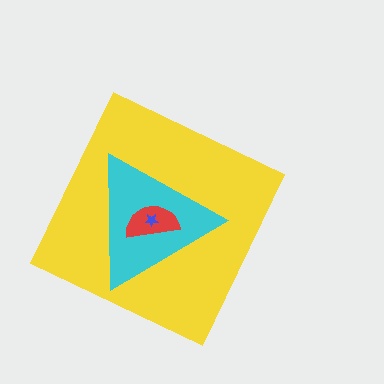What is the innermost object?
The blue star.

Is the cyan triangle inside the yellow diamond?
Yes.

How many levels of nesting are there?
4.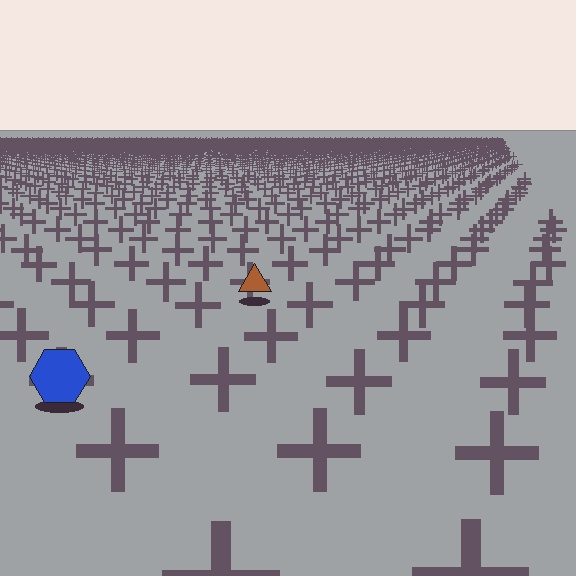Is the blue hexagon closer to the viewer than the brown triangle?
Yes. The blue hexagon is closer — you can tell from the texture gradient: the ground texture is coarser near it.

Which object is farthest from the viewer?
The brown triangle is farthest from the viewer. It appears smaller and the ground texture around it is denser.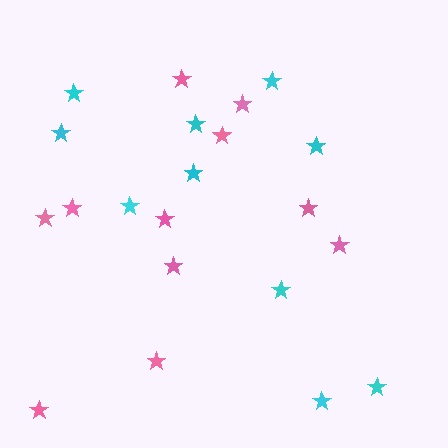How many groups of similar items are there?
There are 2 groups: one group of pink stars (11) and one group of cyan stars (10).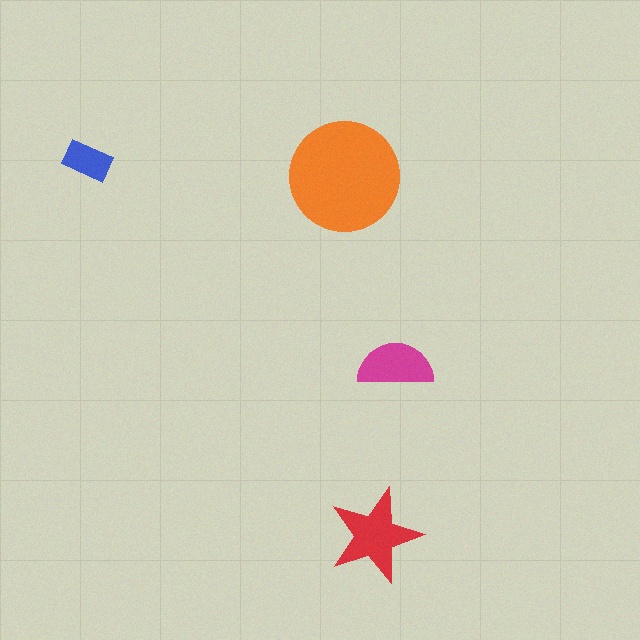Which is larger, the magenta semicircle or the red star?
The red star.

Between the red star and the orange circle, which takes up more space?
The orange circle.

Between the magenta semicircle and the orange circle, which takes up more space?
The orange circle.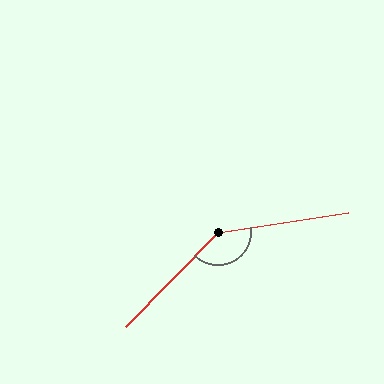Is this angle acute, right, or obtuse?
It is obtuse.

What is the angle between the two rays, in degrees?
Approximately 143 degrees.